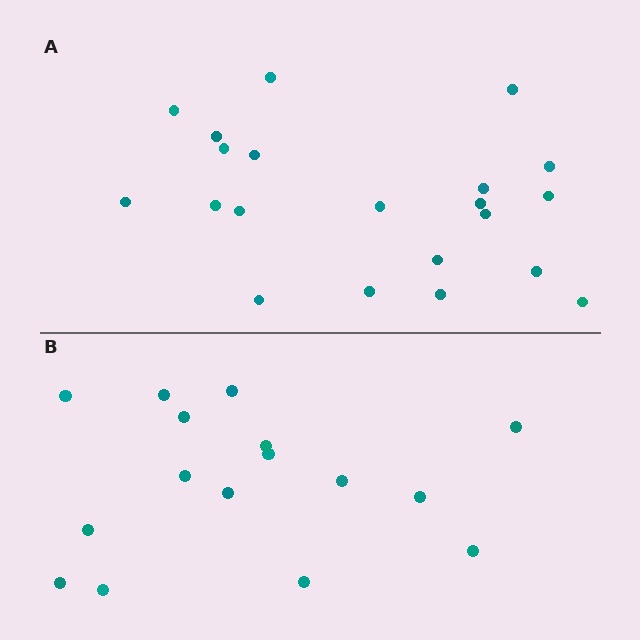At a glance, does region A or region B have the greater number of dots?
Region A (the top region) has more dots.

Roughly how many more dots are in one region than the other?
Region A has about 5 more dots than region B.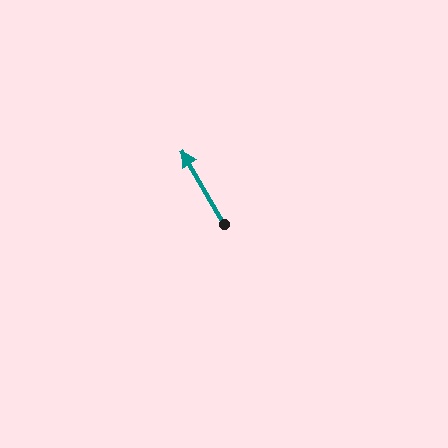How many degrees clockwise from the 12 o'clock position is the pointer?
Approximately 330 degrees.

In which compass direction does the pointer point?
Northwest.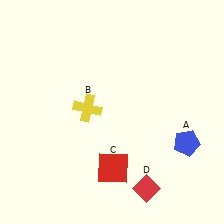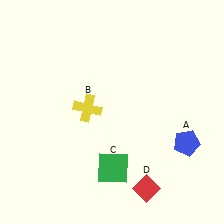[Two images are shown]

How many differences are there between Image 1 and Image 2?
There is 1 difference between the two images.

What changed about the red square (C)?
In Image 1, C is red. In Image 2, it changed to green.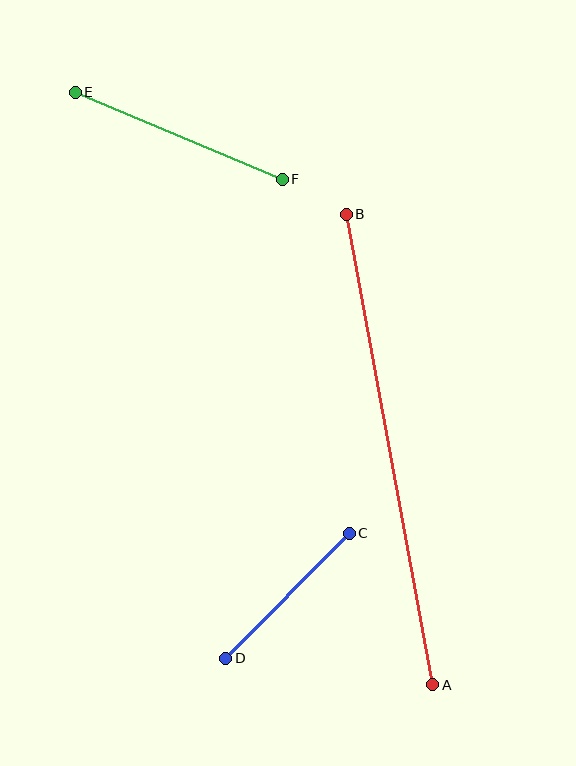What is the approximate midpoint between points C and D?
The midpoint is at approximately (287, 596) pixels.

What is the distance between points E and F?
The distance is approximately 224 pixels.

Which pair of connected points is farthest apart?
Points A and B are farthest apart.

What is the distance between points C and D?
The distance is approximately 176 pixels.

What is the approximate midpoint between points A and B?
The midpoint is at approximately (389, 449) pixels.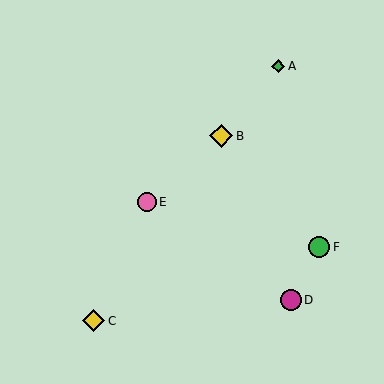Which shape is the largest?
The yellow diamond (labeled B) is the largest.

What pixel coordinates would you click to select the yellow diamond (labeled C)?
Click at (93, 321) to select the yellow diamond C.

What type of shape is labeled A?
Shape A is a green diamond.